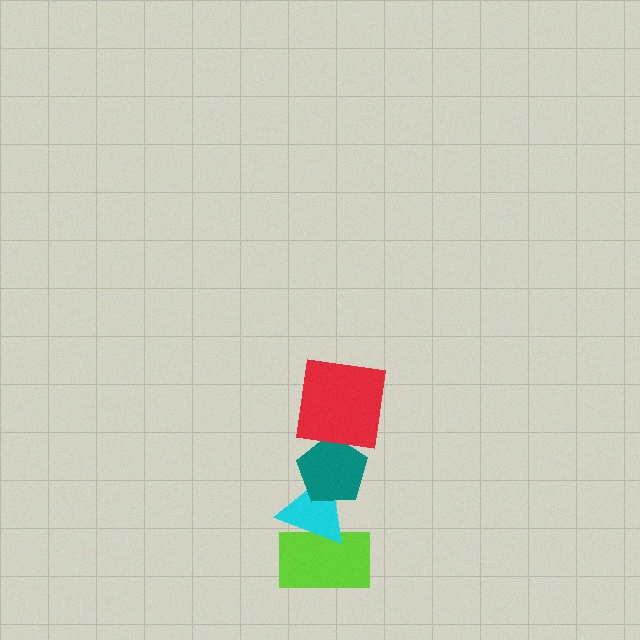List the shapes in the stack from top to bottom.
From top to bottom: the red square, the teal pentagon, the cyan triangle, the lime rectangle.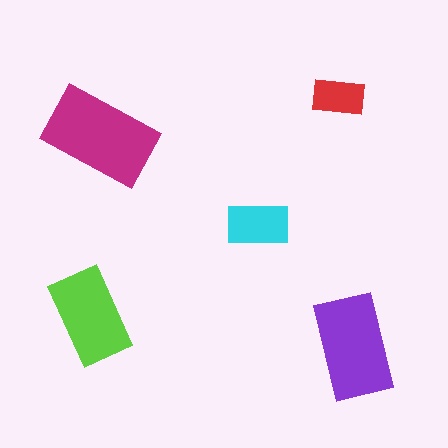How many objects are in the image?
There are 5 objects in the image.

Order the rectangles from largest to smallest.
the magenta one, the purple one, the lime one, the cyan one, the red one.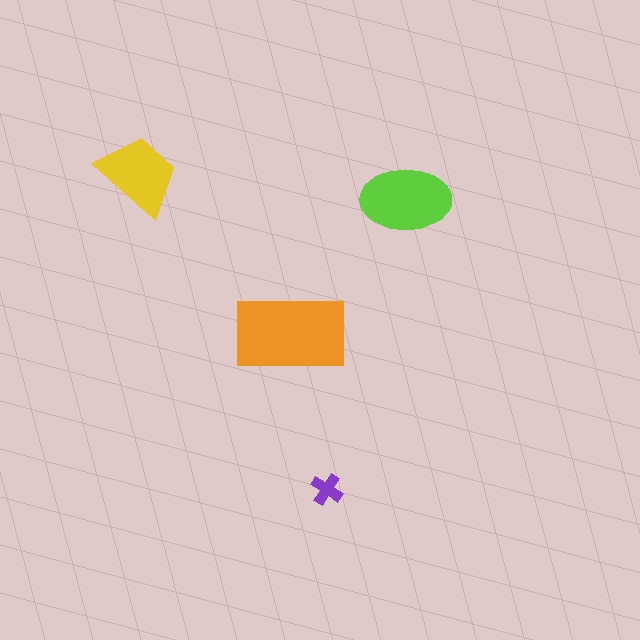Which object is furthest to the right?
The lime ellipse is rightmost.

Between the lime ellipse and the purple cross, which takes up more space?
The lime ellipse.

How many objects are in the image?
There are 4 objects in the image.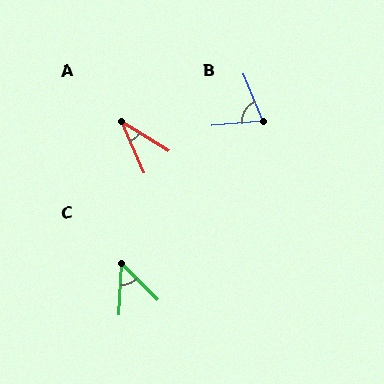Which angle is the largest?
B, at approximately 73 degrees.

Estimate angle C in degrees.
Approximately 48 degrees.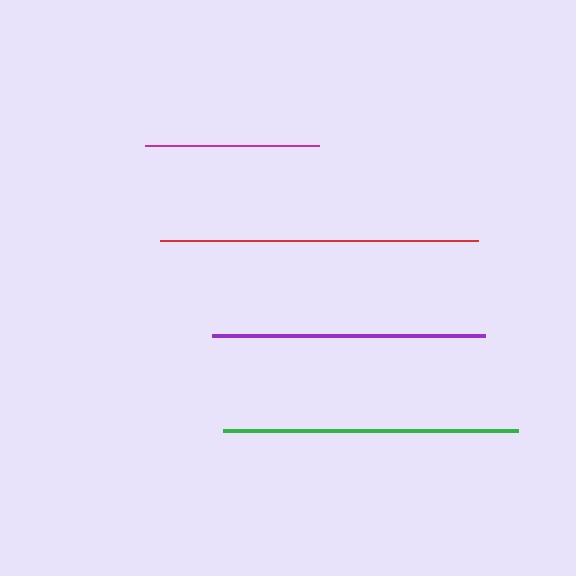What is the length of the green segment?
The green segment is approximately 295 pixels long.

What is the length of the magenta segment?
The magenta segment is approximately 175 pixels long.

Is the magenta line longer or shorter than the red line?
The red line is longer than the magenta line.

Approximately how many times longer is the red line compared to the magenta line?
The red line is approximately 1.8 times the length of the magenta line.